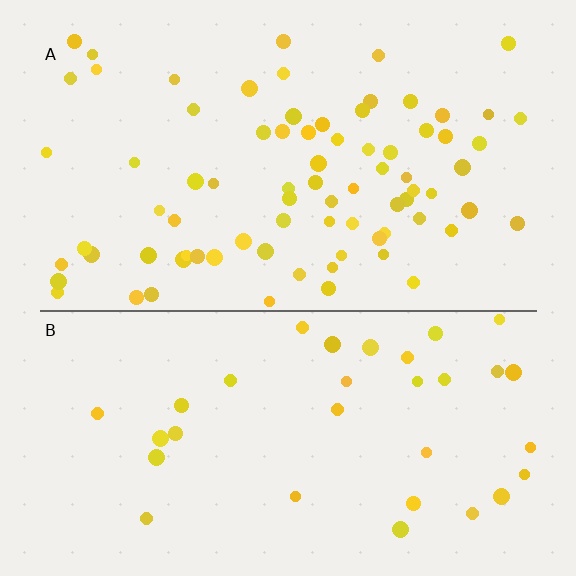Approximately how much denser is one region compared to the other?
Approximately 2.4× — region A over region B.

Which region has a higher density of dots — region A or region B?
A (the top).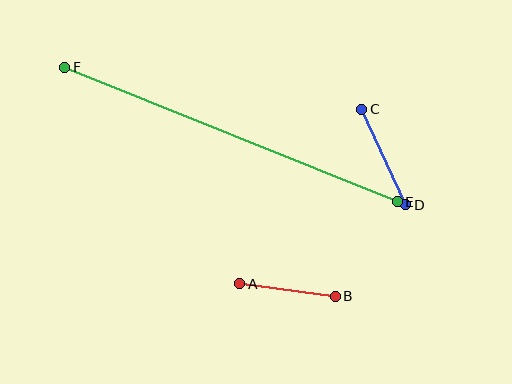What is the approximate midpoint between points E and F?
The midpoint is at approximately (231, 135) pixels.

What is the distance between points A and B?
The distance is approximately 96 pixels.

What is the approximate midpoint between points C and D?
The midpoint is at approximately (384, 157) pixels.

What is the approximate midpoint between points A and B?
The midpoint is at approximately (287, 290) pixels.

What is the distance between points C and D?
The distance is approximately 105 pixels.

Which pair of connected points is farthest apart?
Points E and F are farthest apart.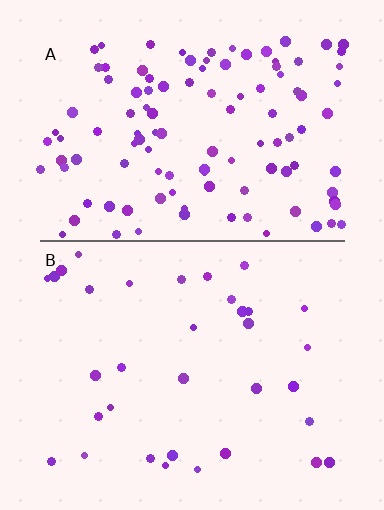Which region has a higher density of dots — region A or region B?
A (the top).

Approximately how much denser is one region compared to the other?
Approximately 3.3× — region A over region B.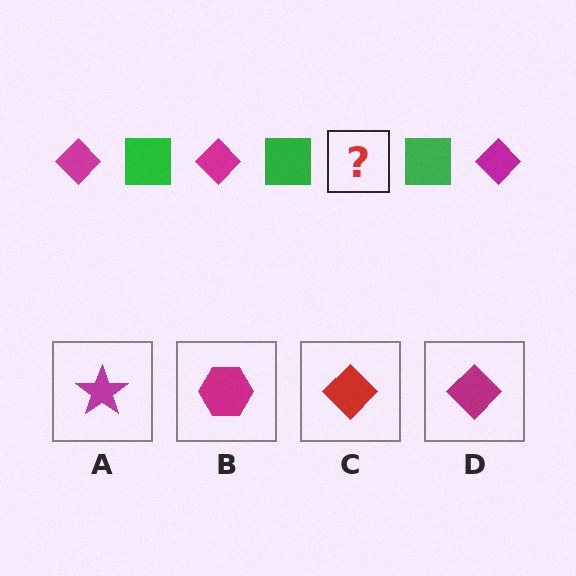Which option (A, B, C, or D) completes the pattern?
D.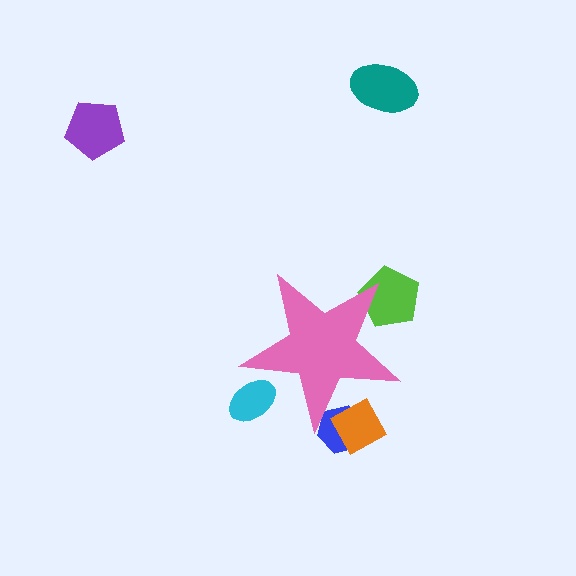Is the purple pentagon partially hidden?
No, the purple pentagon is fully visible.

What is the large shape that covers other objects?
A pink star.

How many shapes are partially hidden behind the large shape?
4 shapes are partially hidden.